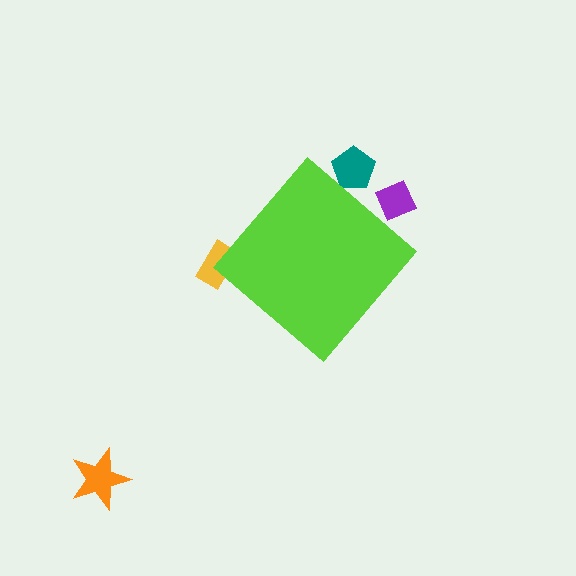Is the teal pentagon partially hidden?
Yes, the teal pentagon is partially hidden behind the lime diamond.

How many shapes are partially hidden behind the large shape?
3 shapes are partially hidden.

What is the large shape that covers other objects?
A lime diamond.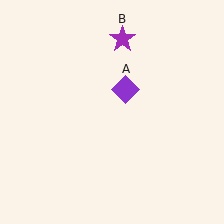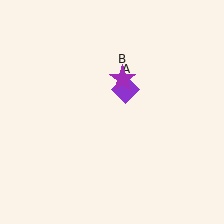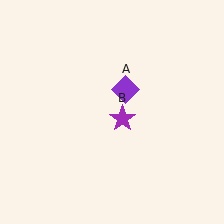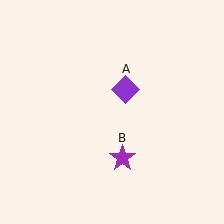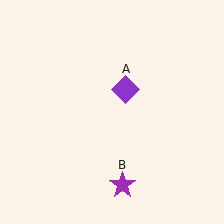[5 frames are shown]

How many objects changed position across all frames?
1 object changed position: purple star (object B).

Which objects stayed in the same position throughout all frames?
Purple diamond (object A) remained stationary.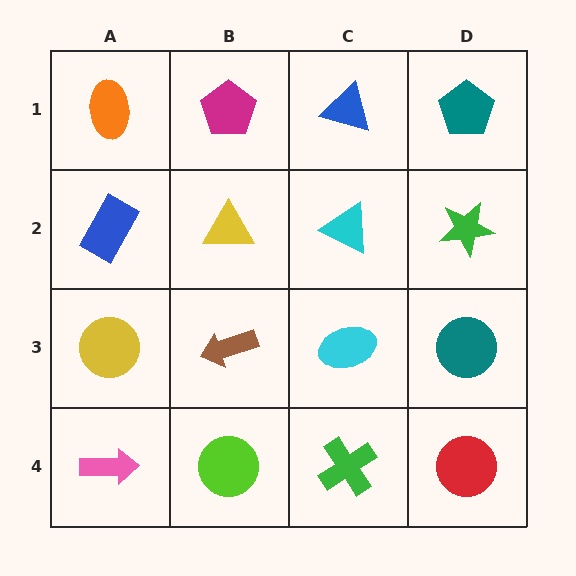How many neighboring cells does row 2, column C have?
4.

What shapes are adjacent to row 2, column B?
A magenta pentagon (row 1, column B), a brown arrow (row 3, column B), a blue rectangle (row 2, column A), a cyan triangle (row 2, column C).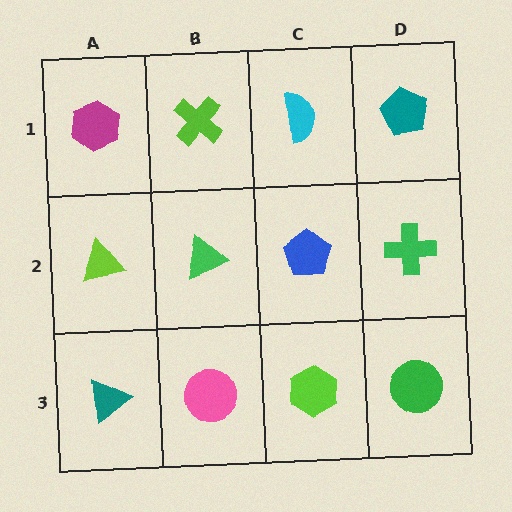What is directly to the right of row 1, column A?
A lime cross.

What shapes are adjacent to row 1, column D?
A green cross (row 2, column D), a cyan semicircle (row 1, column C).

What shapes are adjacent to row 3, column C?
A blue pentagon (row 2, column C), a pink circle (row 3, column B), a green circle (row 3, column D).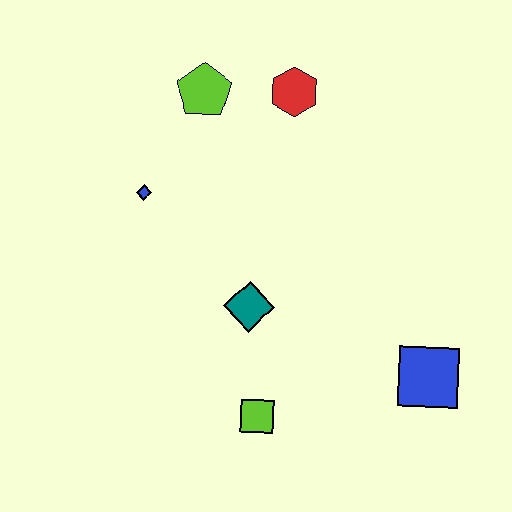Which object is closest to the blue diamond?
The lime pentagon is closest to the blue diamond.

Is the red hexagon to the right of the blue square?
No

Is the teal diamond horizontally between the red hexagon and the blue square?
No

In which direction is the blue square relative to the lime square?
The blue square is to the right of the lime square.